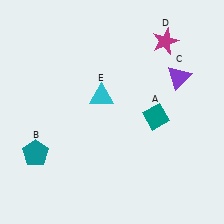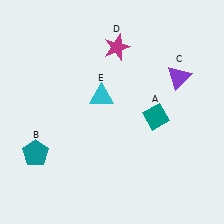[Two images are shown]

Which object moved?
The magenta star (D) moved left.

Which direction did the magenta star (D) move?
The magenta star (D) moved left.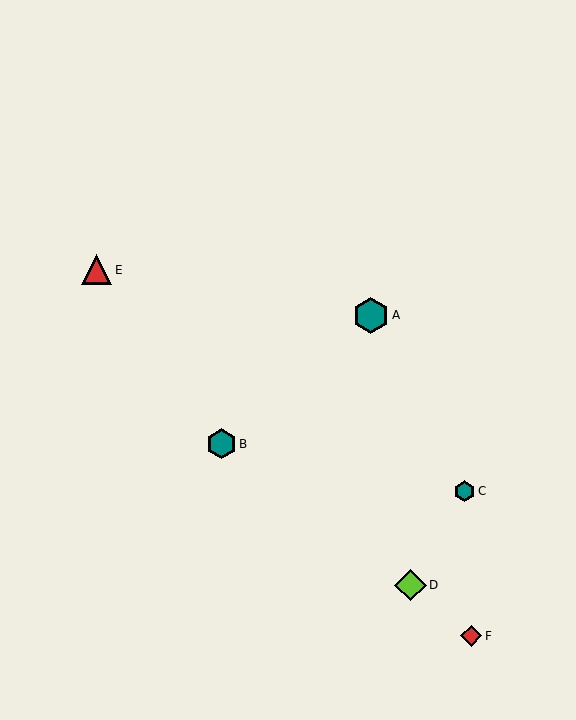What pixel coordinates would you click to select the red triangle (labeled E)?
Click at (96, 270) to select the red triangle E.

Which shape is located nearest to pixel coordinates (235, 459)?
The teal hexagon (labeled B) at (221, 444) is nearest to that location.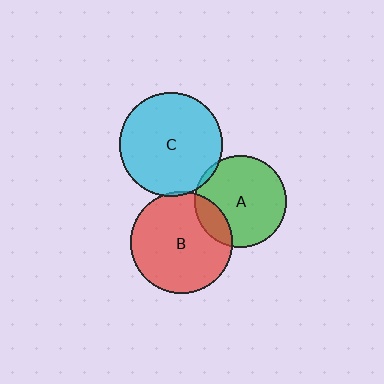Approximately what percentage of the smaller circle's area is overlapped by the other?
Approximately 5%.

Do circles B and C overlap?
Yes.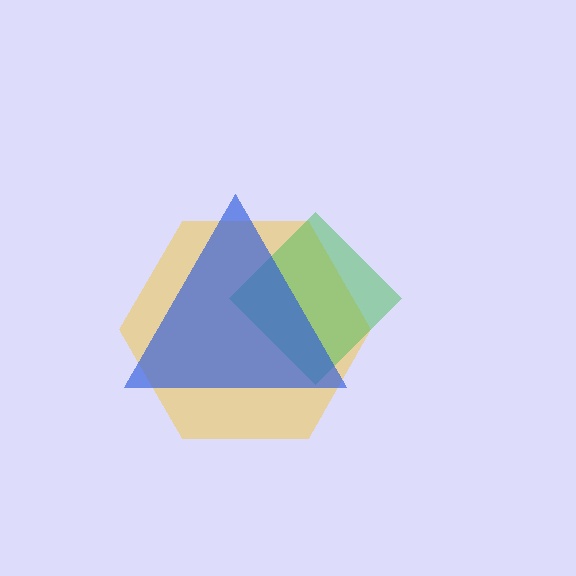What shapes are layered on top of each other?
The layered shapes are: a yellow hexagon, a green diamond, a blue triangle.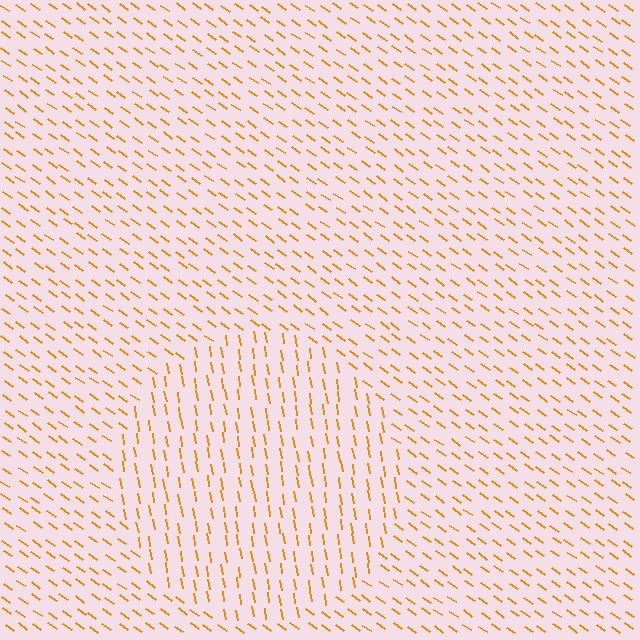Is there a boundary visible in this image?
Yes, there is a texture boundary formed by a change in line orientation.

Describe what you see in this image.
The image is filled with small orange line segments. A circle region in the image has lines oriented differently from the surrounding lines, creating a visible texture boundary.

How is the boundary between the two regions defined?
The boundary is defined purely by a change in line orientation (approximately 45 degrees difference). All lines are the same color and thickness.